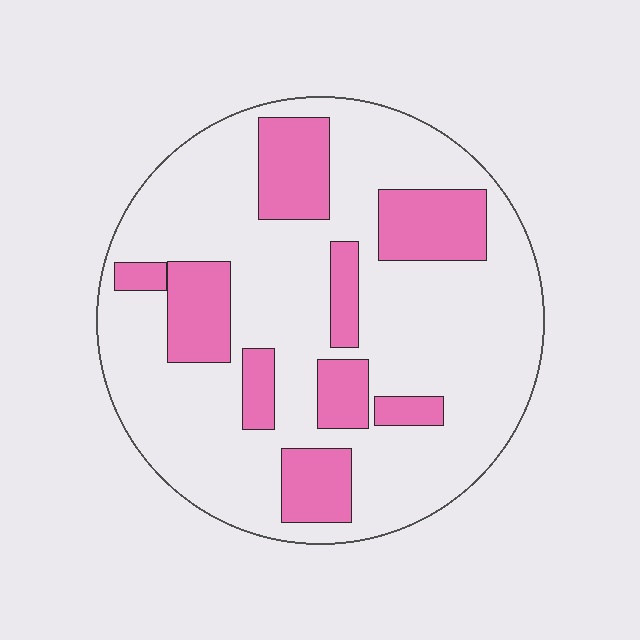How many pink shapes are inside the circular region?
9.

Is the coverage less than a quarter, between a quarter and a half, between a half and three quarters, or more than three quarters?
Between a quarter and a half.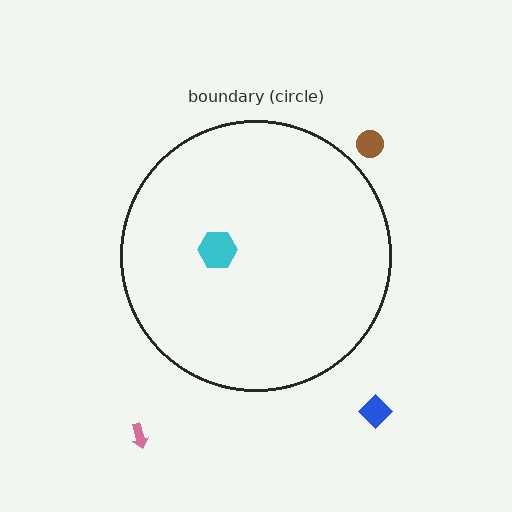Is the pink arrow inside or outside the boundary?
Outside.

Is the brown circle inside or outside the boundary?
Outside.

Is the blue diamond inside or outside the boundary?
Outside.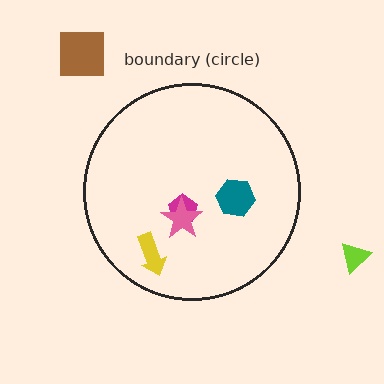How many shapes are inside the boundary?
4 inside, 2 outside.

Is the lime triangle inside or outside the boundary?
Outside.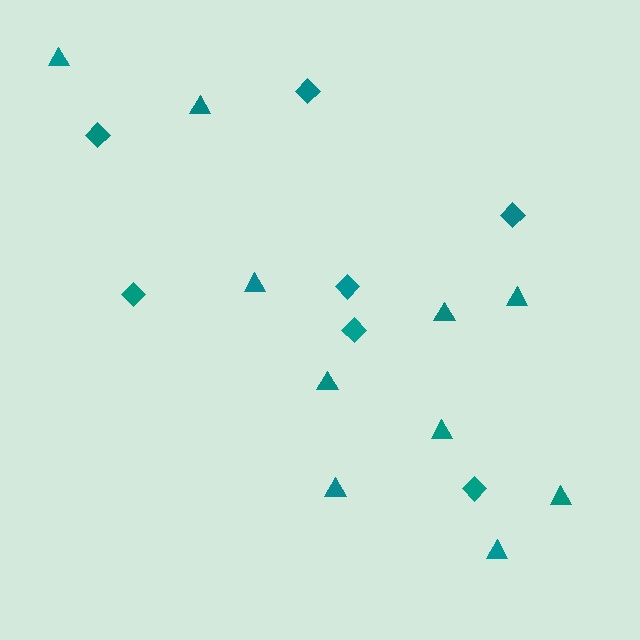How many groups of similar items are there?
There are 2 groups: one group of diamonds (7) and one group of triangles (10).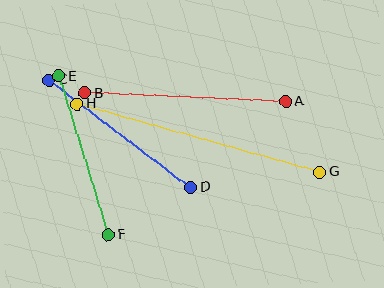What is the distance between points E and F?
The distance is approximately 166 pixels.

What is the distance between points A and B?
The distance is approximately 201 pixels.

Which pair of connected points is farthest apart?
Points G and H are farthest apart.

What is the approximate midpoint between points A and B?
The midpoint is at approximately (185, 97) pixels.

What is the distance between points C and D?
The distance is approximately 178 pixels.